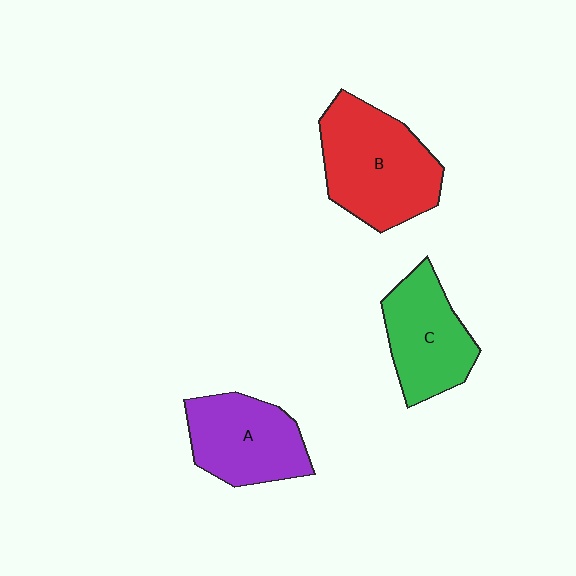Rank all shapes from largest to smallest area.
From largest to smallest: B (red), A (purple), C (green).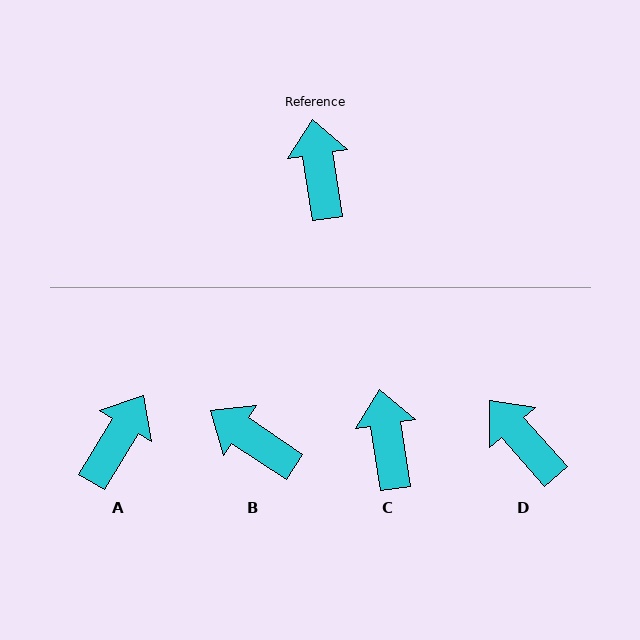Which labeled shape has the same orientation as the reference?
C.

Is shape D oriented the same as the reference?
No, it is off by about 33 degrees.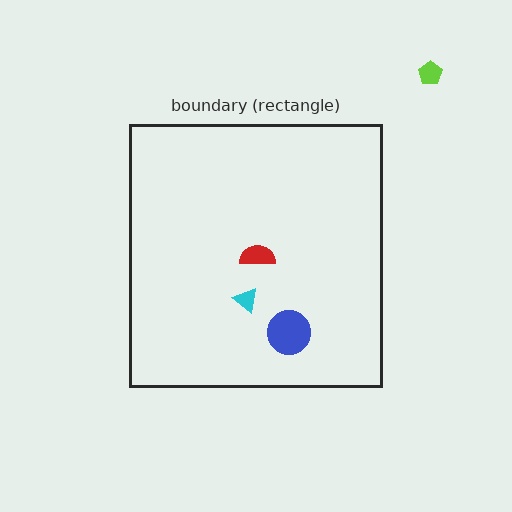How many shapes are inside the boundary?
3 inside, 1 outside.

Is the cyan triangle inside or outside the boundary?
Inside.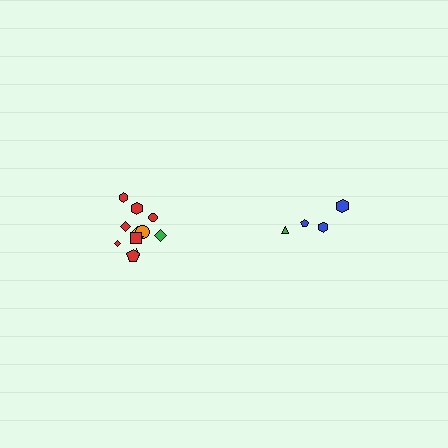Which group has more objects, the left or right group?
The left group.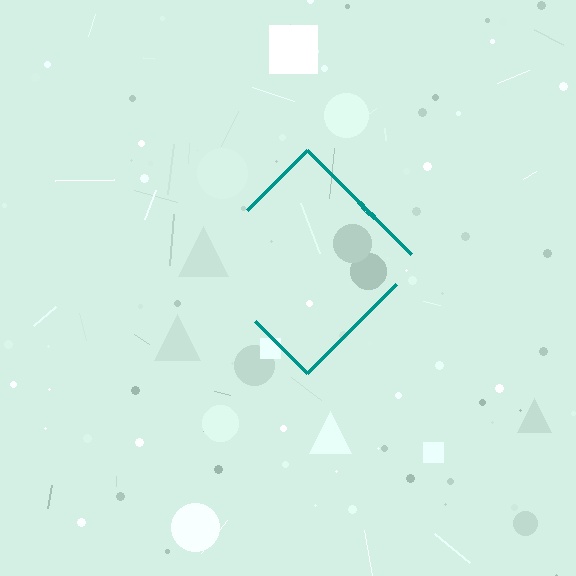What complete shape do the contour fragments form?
The contour fragments form a diamond.